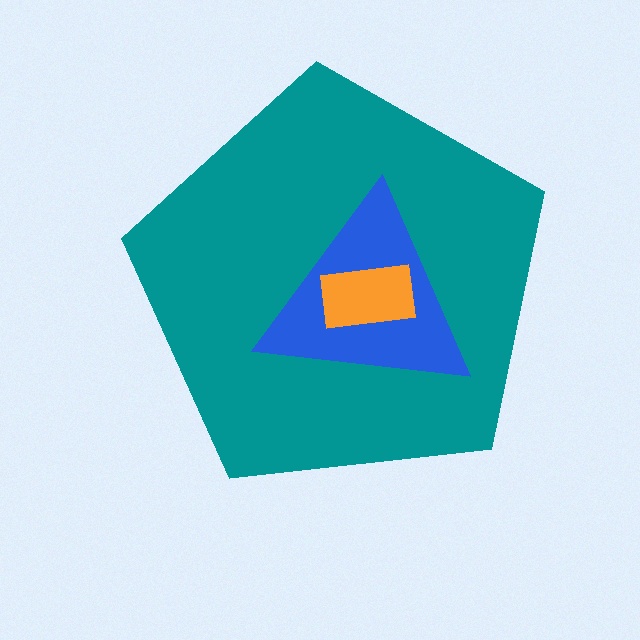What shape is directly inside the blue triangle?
The orange rectangle.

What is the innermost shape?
The orange rectangle.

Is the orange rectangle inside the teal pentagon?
Yes.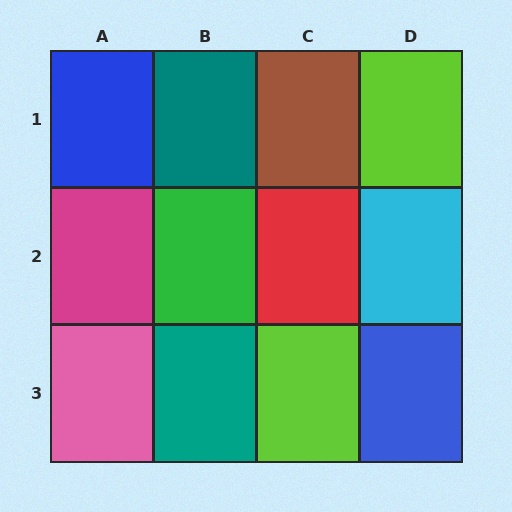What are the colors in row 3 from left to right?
Pink, teal, lime, blue.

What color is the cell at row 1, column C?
Brown.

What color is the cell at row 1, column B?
Teal.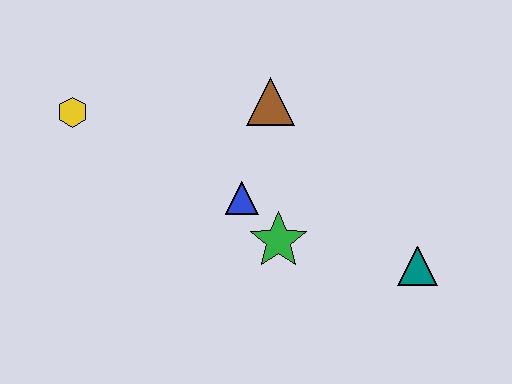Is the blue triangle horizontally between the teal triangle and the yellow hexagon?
Yes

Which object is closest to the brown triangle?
The blue triangle is closest to the brown triangle.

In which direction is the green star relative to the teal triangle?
The green star is to the left of the teal triangle.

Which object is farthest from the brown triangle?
The teal triangle is farthest from the brown triangle.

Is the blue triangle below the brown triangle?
Yes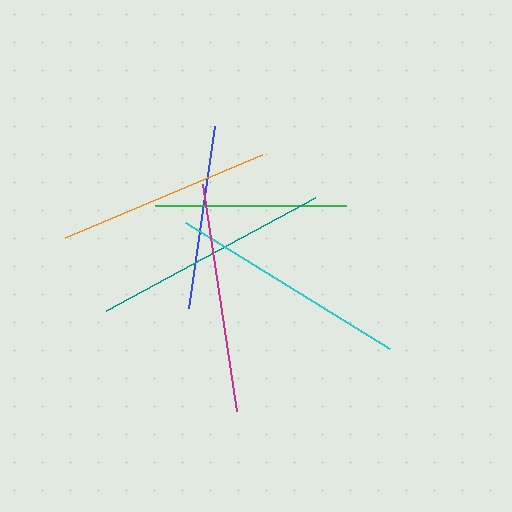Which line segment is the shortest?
The blue line is the shortest at approximately 184 pixels.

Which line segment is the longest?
The cyan line is the longest at approximately 240 pixels.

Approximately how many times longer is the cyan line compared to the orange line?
The cyan line is approximately 1.1 times the length of the orange line.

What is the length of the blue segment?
The blue segment is approximately 184 pixels long.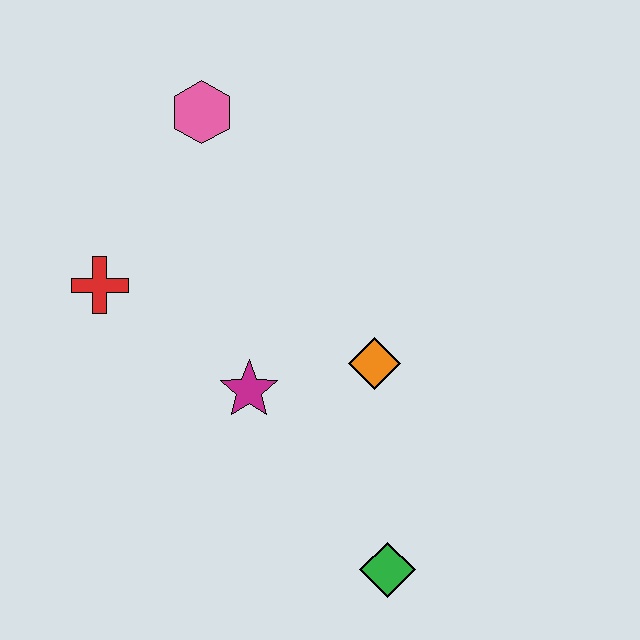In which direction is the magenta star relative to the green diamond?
The magenta star is above the green diamond.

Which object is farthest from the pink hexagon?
The green diamond is farthest from the pink hexagon.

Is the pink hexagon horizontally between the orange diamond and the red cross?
Yes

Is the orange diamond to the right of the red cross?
Yes